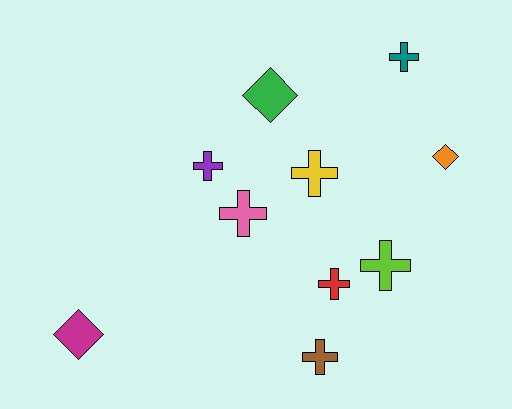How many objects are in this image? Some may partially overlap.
There are 10 objects.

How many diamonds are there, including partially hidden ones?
There are 3 diamonds.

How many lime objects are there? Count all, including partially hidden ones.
There is 1 lime object.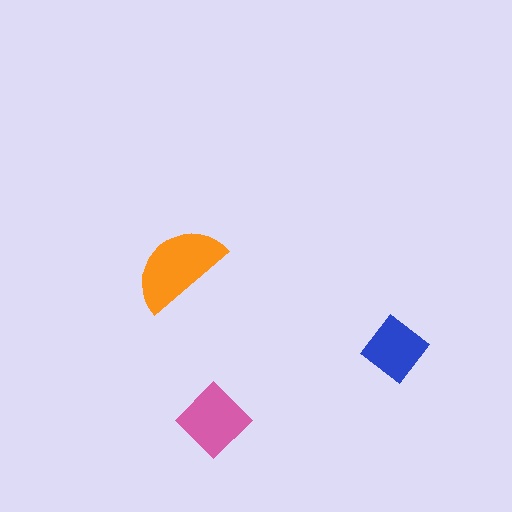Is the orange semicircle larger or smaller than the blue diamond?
Larger.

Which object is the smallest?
The blue diamond.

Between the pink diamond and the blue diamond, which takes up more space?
The pink diamond.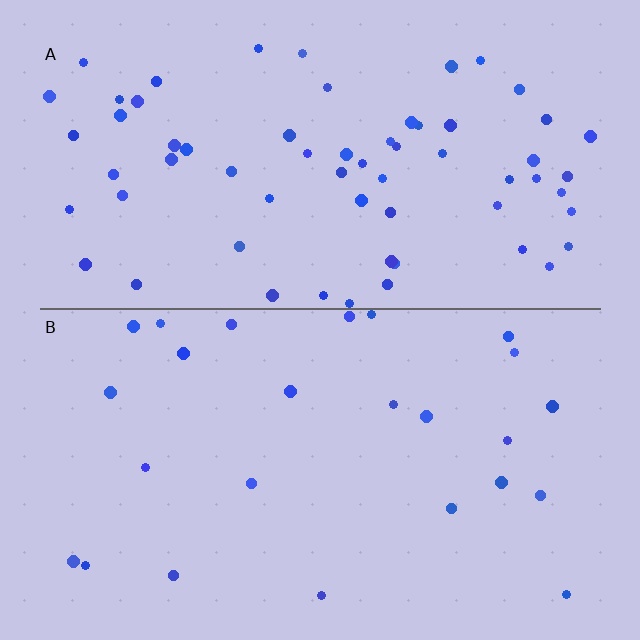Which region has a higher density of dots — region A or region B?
A (the top).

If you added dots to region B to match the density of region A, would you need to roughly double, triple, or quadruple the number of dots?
Approximately triple.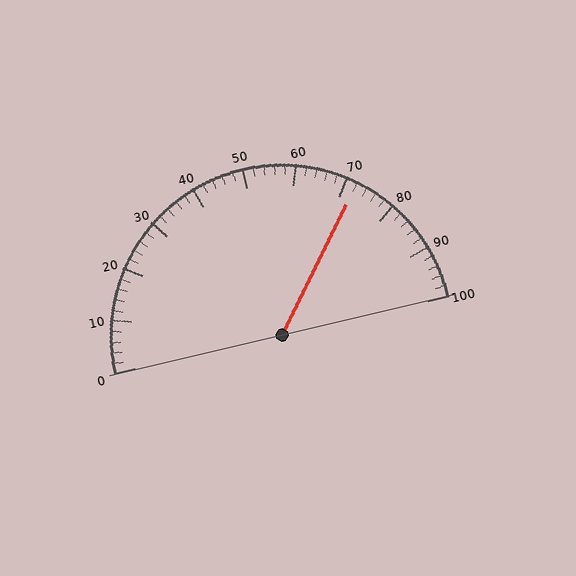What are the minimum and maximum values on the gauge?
The gauge ranges from 0 to 100.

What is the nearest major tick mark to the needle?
The nearest major tick mark is 70.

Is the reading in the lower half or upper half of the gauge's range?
The reading is in the upper half of the range (0 to 100).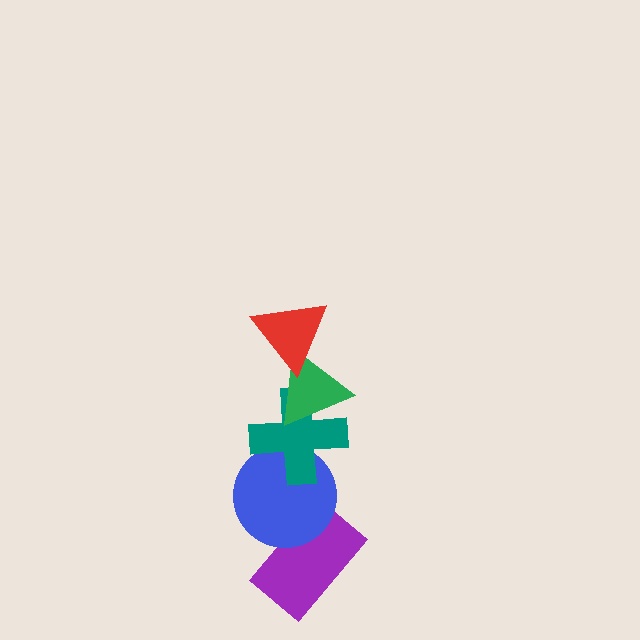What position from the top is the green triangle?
The green triangle is 2nd from the top.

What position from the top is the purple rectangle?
The purple rectangle is 5th from the top.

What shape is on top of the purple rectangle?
The blue circle is on top of the purple rectangle.